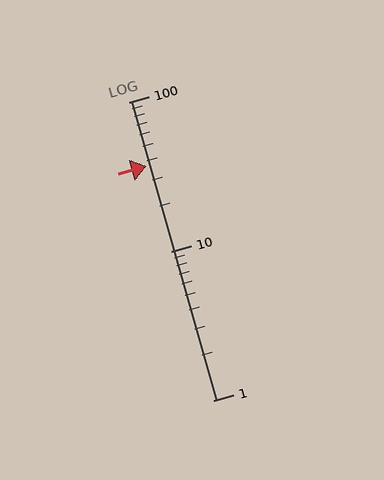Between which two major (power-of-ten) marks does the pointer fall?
The pointer is between 10 and 100.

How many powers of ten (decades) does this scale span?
The scale spans 2 decades, from 1 to 100.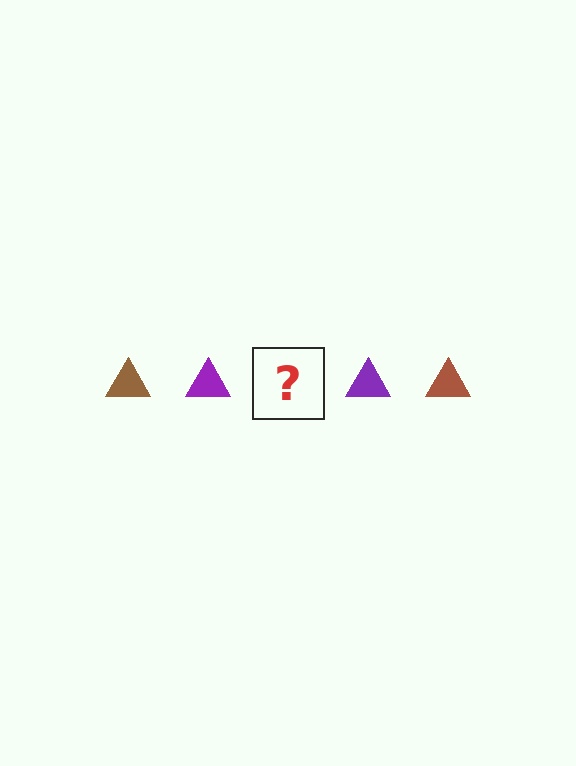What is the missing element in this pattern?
The missing element is a brown triangle.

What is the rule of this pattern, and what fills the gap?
The rule is that the pattern cycles through brown, purple triangles. The gap should be filled with a brown triangle.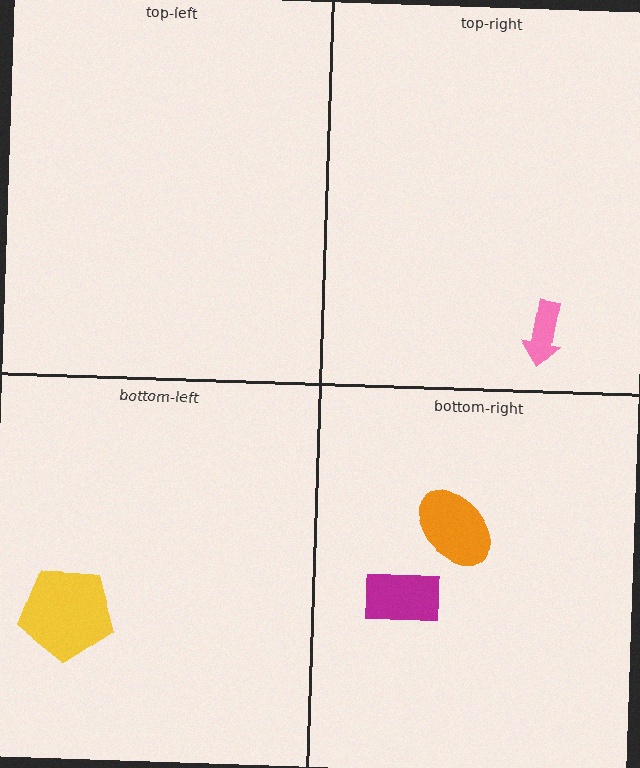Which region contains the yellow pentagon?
The bottom-left region.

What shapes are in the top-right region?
The pink arrow.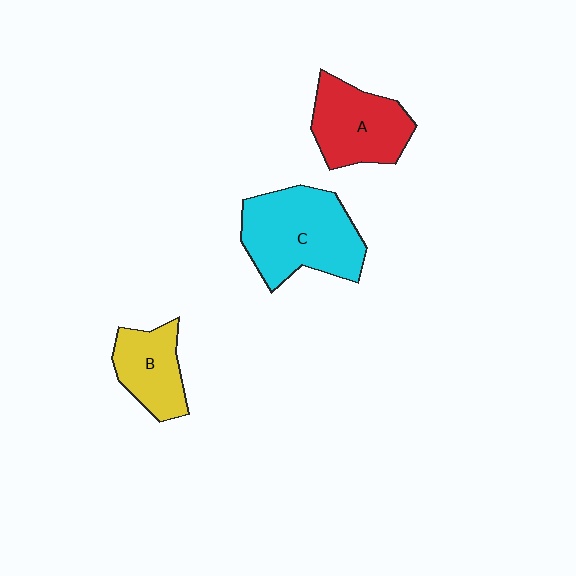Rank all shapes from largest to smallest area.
From largest to smallest: C (cyan), A (red), B (yellow).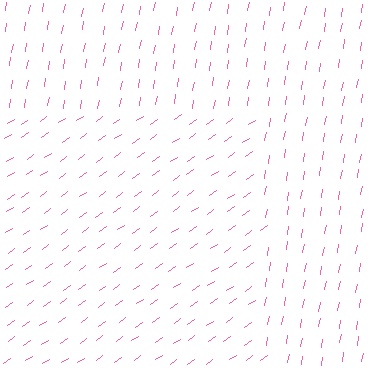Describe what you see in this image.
The image is filled with small pink line segments. A rectangle region in the image has lines oriented differently from the surrounding lines, creating a visible texture boundary.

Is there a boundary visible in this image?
Yes, there is a texture boundary formed by a change in line orientation.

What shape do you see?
I see a rectangle.